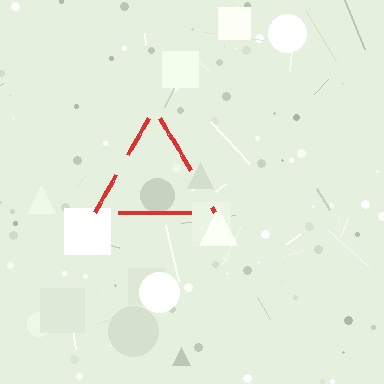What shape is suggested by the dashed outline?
The dashed outline suggests a triangle.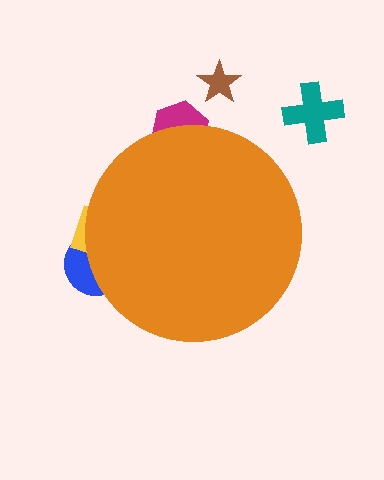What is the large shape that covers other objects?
An orange circle.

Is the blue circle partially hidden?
Yes, the blue circle is partially hidden behind the orange circle.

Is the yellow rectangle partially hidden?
Yes, the yellow rectangle is partially hidden behind the orange circle.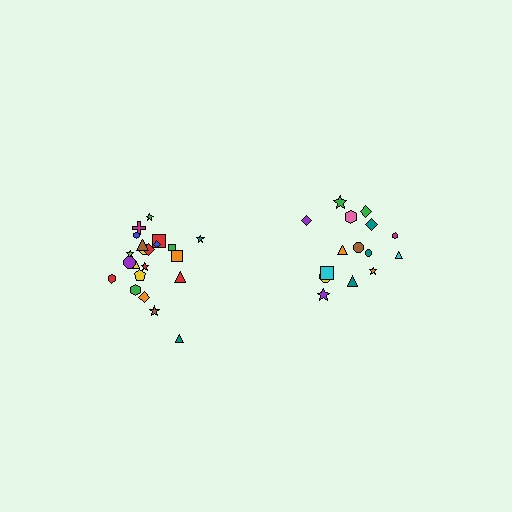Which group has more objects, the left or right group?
The left group.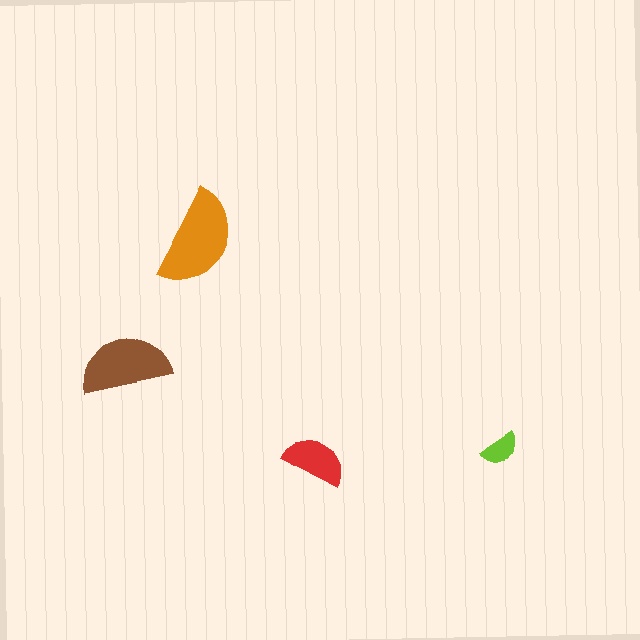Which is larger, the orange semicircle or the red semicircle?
The orange one.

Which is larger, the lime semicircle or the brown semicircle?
The brown one.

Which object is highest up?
The orange semicircle is topmost.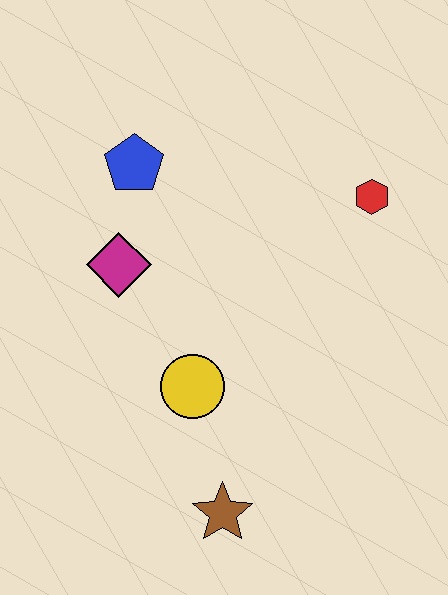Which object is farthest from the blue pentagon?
The brown star is farthest from the blue pentagon.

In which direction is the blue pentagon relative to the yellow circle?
The blue pentagon is above the yellow circle.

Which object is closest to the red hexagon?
The blue pentagon is closest to the red hexagon.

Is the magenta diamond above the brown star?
Yes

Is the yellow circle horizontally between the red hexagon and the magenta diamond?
Yes